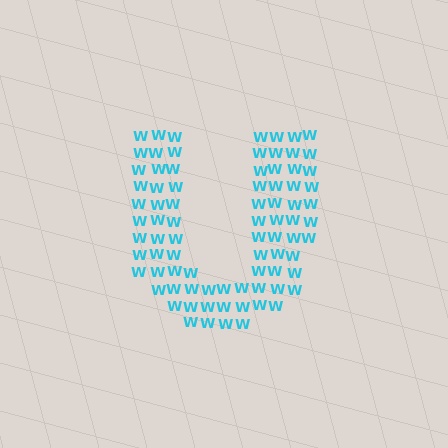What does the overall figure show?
The overall figure shows the letter U.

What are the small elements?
The small elements are letter W's.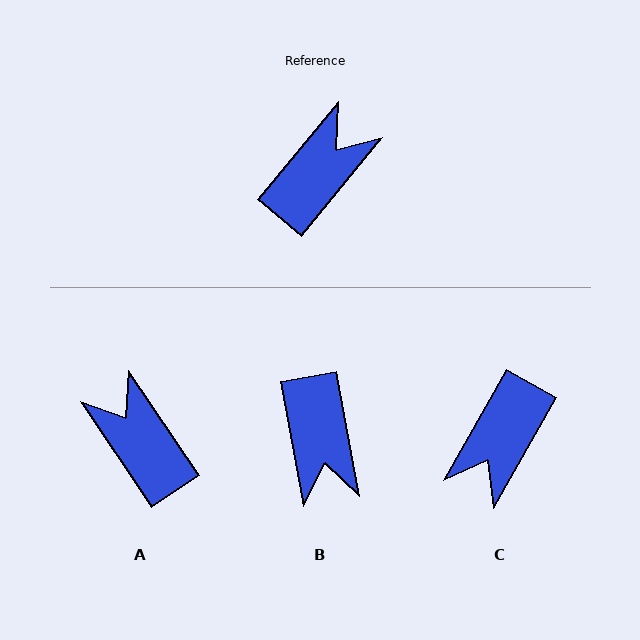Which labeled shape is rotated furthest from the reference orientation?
C, about 170 degrees away.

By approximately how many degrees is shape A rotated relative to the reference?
Approximately 73 degrees counter-clockwise.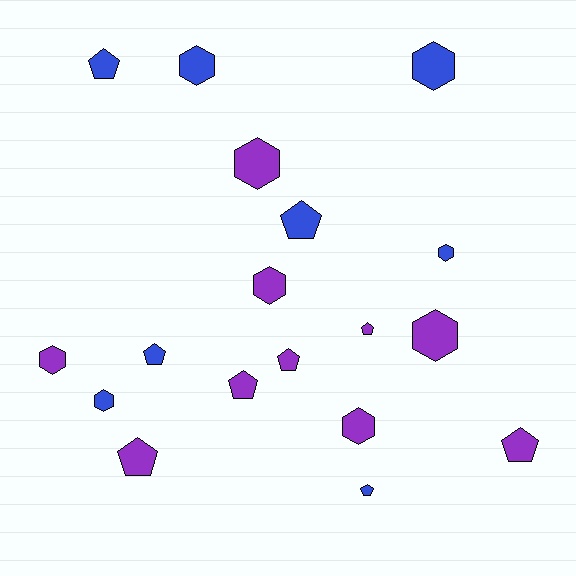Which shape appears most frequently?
Pentagon, with 9 objects.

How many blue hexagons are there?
There are 4 blue hexagons.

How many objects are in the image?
There are 18 objects.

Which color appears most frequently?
Purple, with 10 objects.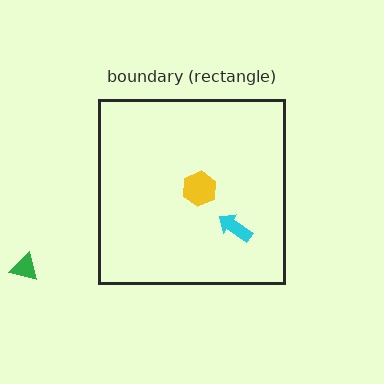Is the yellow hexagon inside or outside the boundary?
Inside.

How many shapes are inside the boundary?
2 inside, 1 outside.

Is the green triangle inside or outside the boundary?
Outside.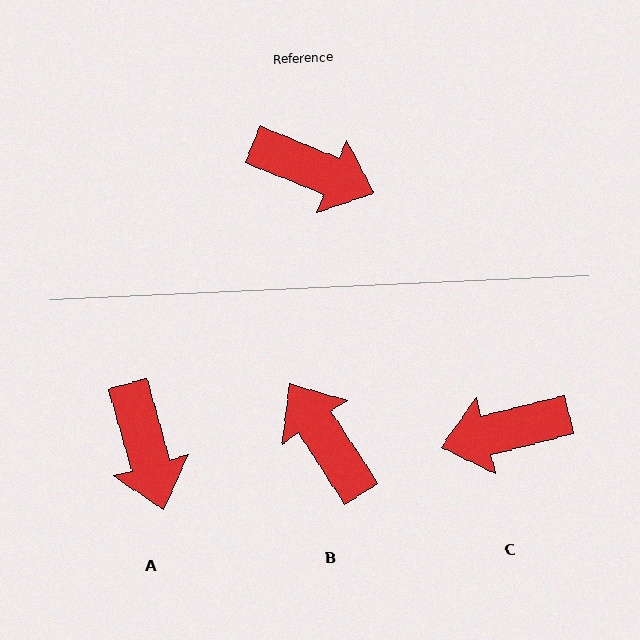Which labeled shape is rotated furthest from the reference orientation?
B, about 145 degrees away.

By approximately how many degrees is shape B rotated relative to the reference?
Approximately 145 degrees counter-clockwise.